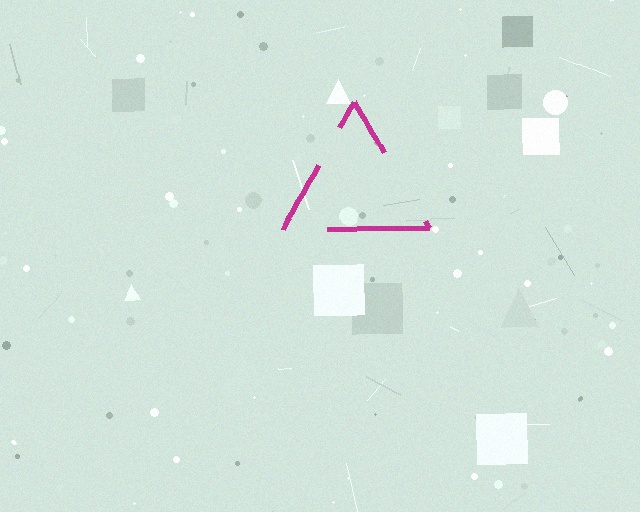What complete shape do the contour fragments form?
The contour fragments form a triangle.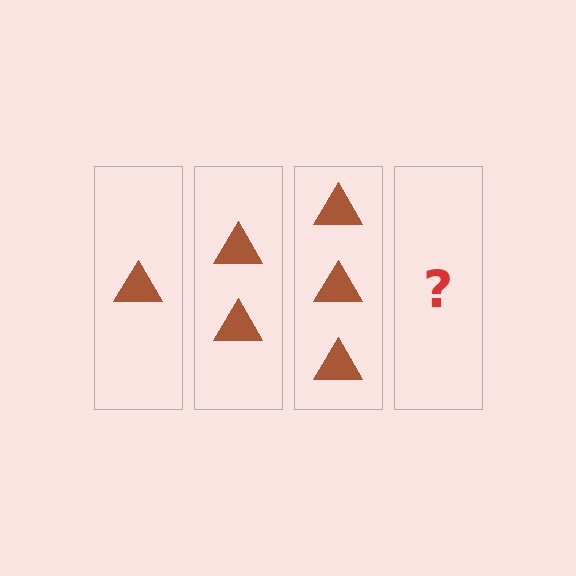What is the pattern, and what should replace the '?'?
The pattern is that each step adds one more triangle. The '?' should be 4 triangles.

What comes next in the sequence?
The next element should be 4 triangles.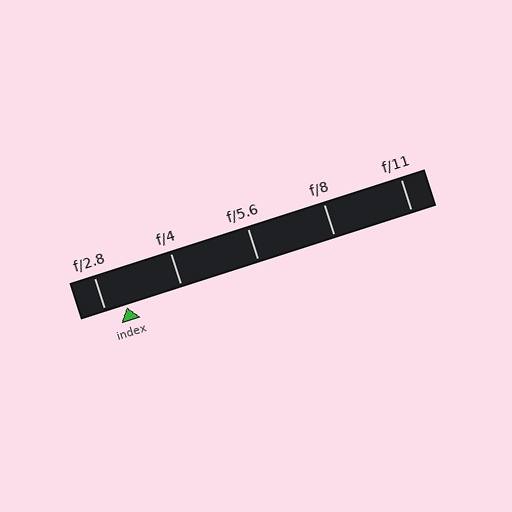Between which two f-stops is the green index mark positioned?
The index mark is between f/2.8 and f/4.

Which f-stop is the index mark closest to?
The index mark is closest to f/2.8.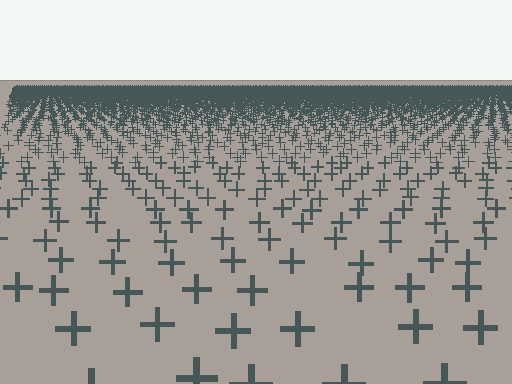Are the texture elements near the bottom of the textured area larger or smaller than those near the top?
Larger. Near the bottom, elements are closer to the viewer and appear at a bigger on-screen size.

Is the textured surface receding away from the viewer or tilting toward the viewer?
The surface is receding away from the viewer. Texture elements get smaller and denser toward the top.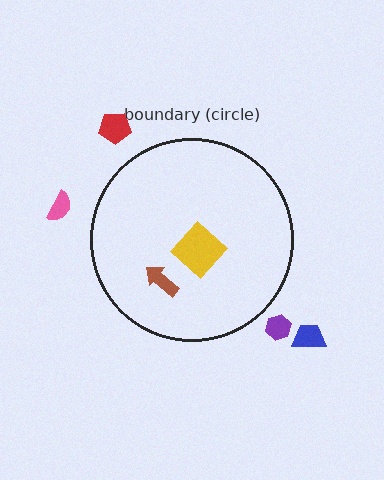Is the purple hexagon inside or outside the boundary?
Outside.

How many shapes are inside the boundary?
2 inside, 4 outside.